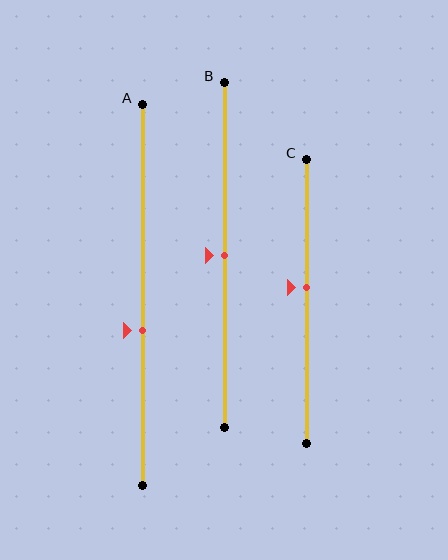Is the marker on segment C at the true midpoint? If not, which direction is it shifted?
No, the marker on segment C is shifted upward by about 5% of the segment length.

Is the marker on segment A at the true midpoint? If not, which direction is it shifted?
No, the marker on segment A is shifted downward by about 9% of the segment length.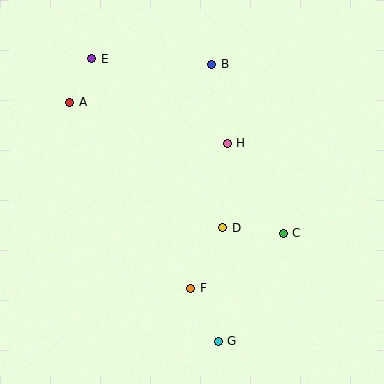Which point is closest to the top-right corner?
Point B is closest to the top-right corner.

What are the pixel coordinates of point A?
Point A is at (70, 102).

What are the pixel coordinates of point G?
Point G is at (218, 341).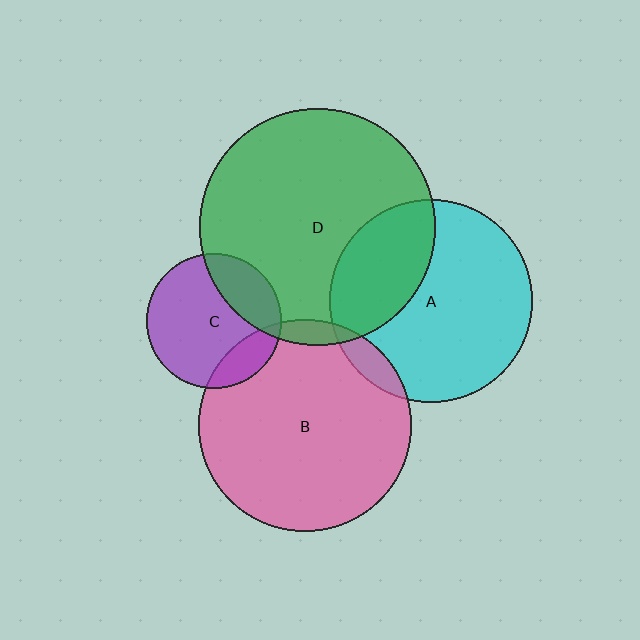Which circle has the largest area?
Circle D (green).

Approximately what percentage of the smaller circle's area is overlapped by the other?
Approximately 15%.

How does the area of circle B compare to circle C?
Approximately 2.5 times.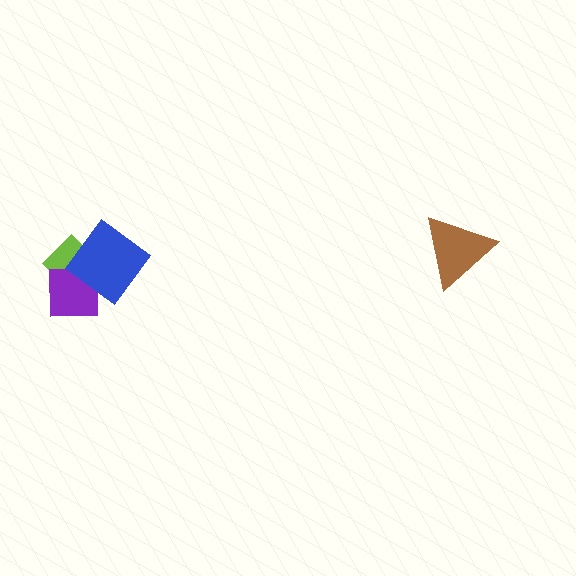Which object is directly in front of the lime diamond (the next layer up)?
The purple square is directly in front of the lime diamond.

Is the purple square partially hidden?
Yes, it is partially covered by another shape.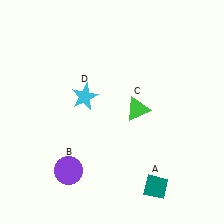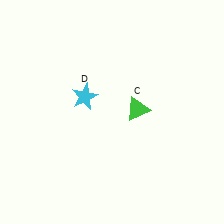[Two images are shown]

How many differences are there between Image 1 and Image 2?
There are 2 differences between the two images.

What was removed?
The teal diamond (A), the purple circle (B) were removed in Image 2.